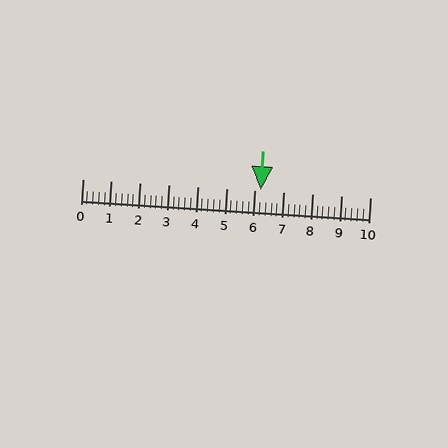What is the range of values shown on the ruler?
The ruler shows values from 0 to 10.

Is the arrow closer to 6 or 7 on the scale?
The arrow is closer to 6.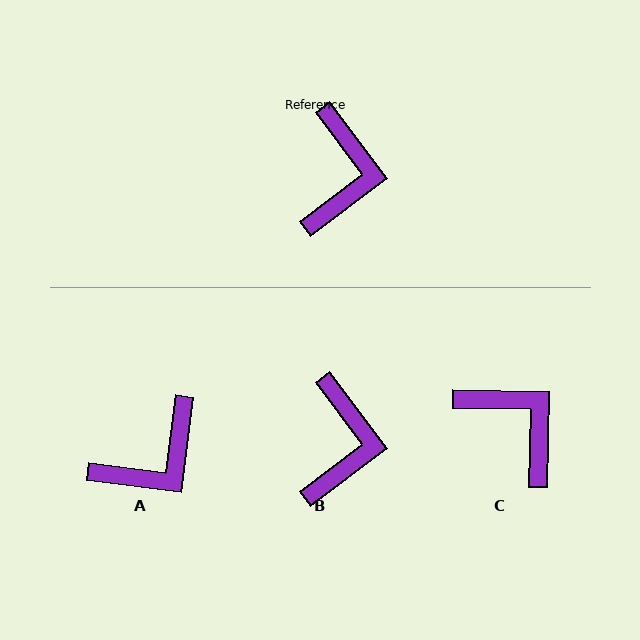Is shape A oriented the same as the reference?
No, it is off by about 44 degrees.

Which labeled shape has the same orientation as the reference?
B.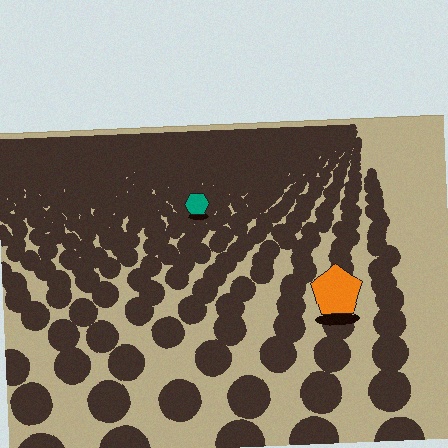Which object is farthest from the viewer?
The teal hexagon is farthest from the viewer. It appears smaller and the ground texture around it is denser.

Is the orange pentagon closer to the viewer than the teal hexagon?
Yes. The orange pentagon is closer — you can tell from the texture gradient: the ground texture is coarser near it.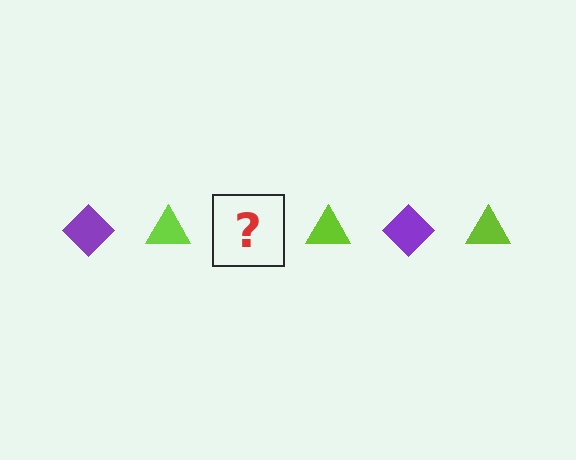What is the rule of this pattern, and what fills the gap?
The rule is that the pattern alternates between purple diamond and lime triangle. The gap should be filled with a purple diamond.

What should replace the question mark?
The question mark should be replaced with a purple diamond.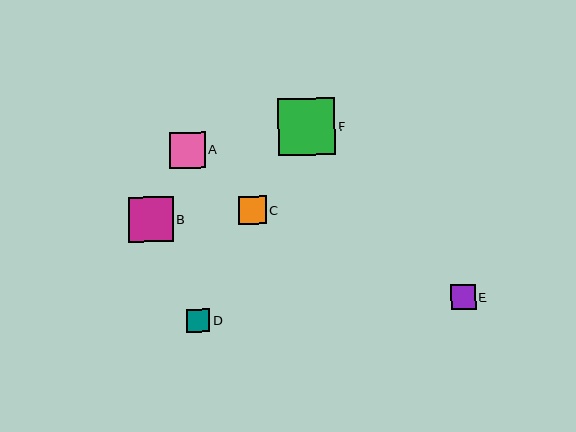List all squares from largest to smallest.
From largest to smallest: F, B, A, C, E, D.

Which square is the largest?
Square F is the largest with a size of approximately 57 pixels.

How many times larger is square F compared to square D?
Square F is approximately 2.5 times the size of square D.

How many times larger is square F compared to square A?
Square F is approximately 1.6 times the size of square A.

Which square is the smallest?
Square D is the smallest with a size of approximately 23 pixels.